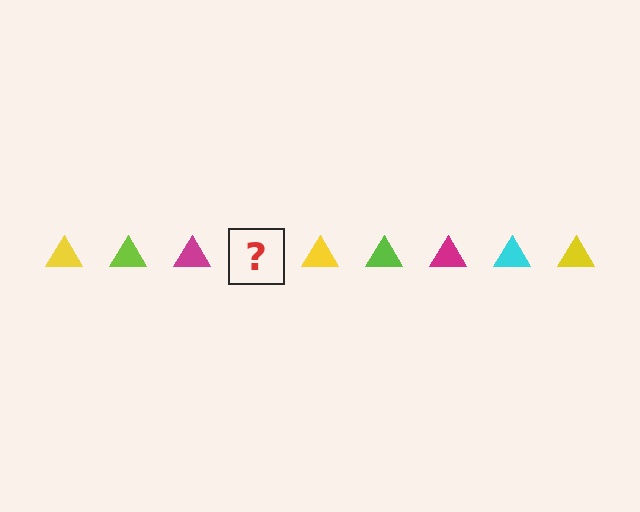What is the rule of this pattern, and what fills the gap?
The rule is that the pattern cycles through yellow, lime, magenta, cyan triangles. The gap should be filled with a cyan triangle.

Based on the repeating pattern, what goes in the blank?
The blank should be a cyan triangle.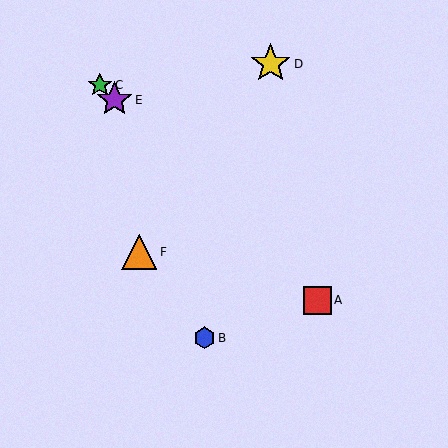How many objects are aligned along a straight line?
3 objects (A, C, E) are aligned along a straight line.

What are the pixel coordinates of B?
Object B is at (204, 338).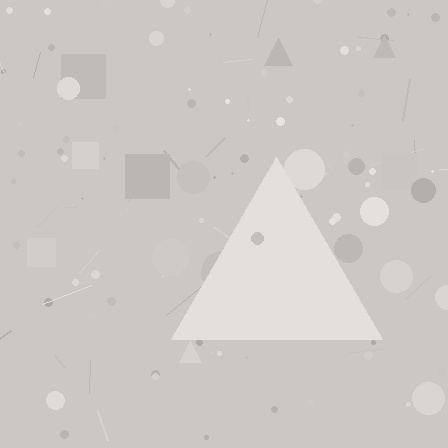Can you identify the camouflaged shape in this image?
The camouflaged shape is a triangle.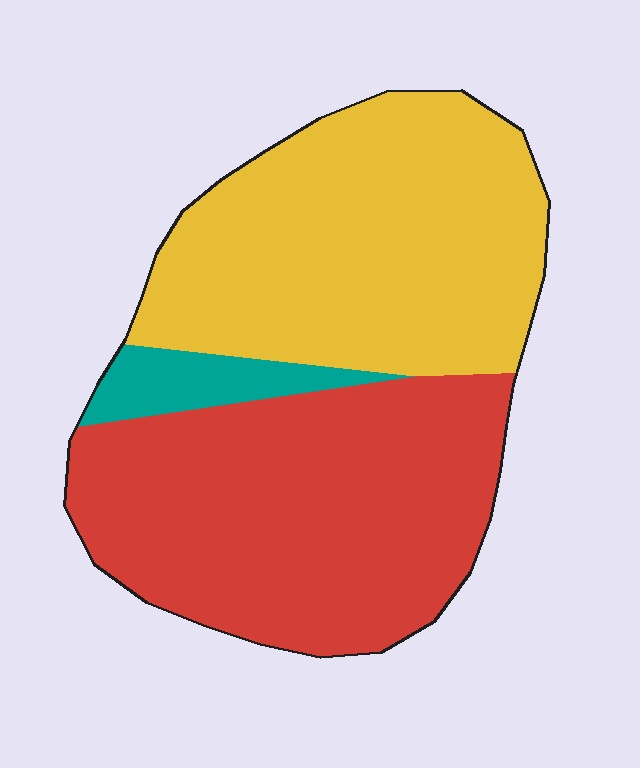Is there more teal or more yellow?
Yellow.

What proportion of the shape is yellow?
Yellow covers roughly 45% of the shape.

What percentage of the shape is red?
Red takes up about one half (1/2) of the shape.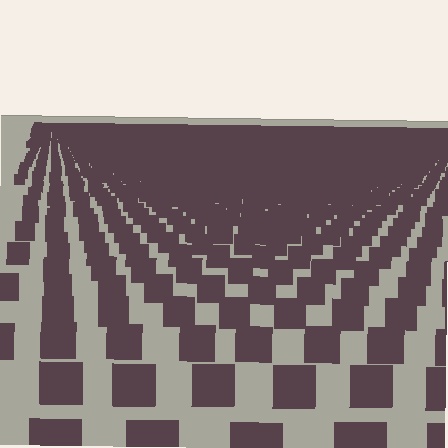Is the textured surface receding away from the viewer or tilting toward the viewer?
The surface is receding away from the viewer. Texture elements get smaller and denser toward the top.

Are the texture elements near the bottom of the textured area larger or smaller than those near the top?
Larger. Near the bottom, elements are closer to the viewer and appear at a bigger on-screen size.